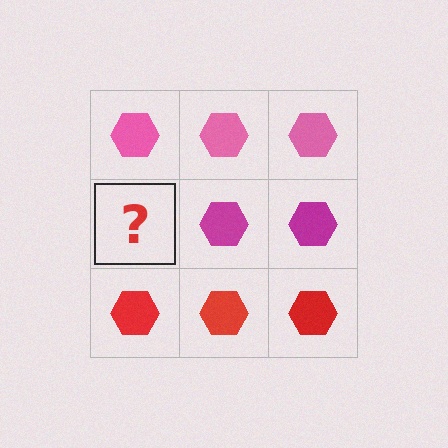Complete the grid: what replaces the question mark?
The question mark should be replaced with a magenta hexagon.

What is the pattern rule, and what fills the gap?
The rule is that each row has a consistent color. The gap should be filled with a magenta hexagon.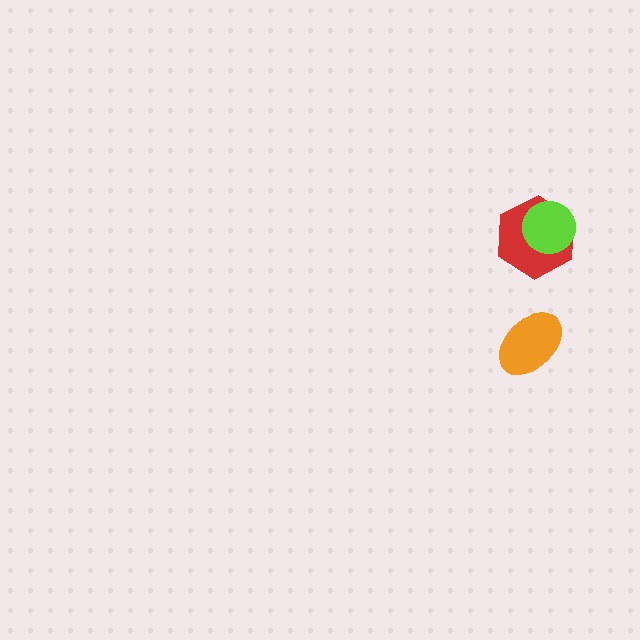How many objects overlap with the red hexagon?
1 object overlaps with the red hexagon.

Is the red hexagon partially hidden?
Yes, it is partially covered by another shape.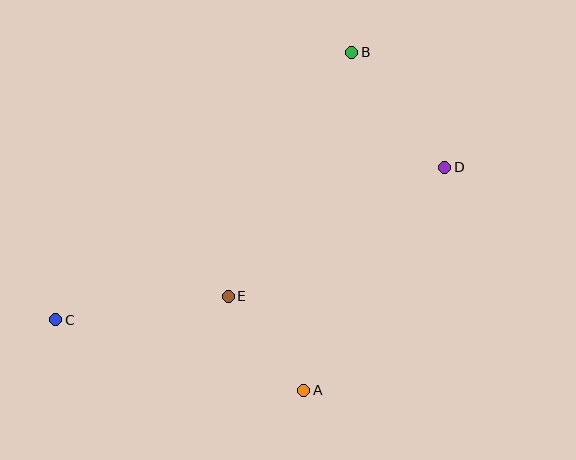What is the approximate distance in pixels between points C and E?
The distance between C and E is approximately 174 pixels.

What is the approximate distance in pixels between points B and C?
The distance between B and C is approximately 399 pixels.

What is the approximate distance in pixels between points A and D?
The distance between A and D is approximately 264 pixels.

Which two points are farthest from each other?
Points C and D are farthest from each other.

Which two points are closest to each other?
Points A and E are closest to each other.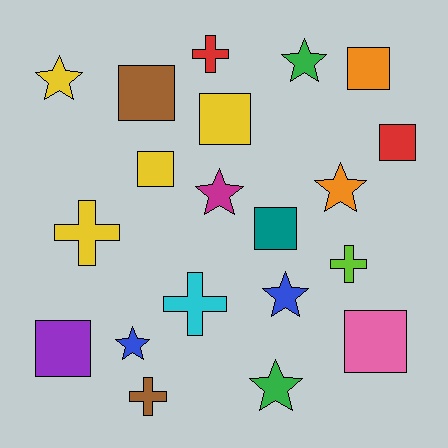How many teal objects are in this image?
There is 1 teal object.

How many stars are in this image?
There are 7 stars.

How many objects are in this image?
There are 20 objects.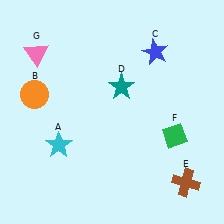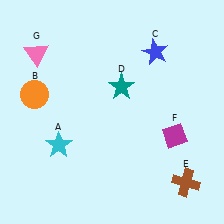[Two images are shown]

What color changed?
The diamond (F) changed from green in Image 1 to magenta in Image 2.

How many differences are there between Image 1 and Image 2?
There is 1 difference between the two images.